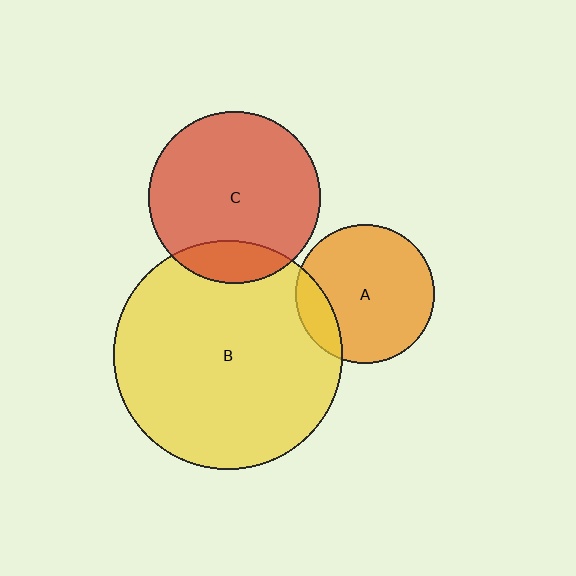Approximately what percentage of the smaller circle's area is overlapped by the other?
Approximately 15%.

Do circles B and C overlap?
Yes.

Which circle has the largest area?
Circle B (yellow).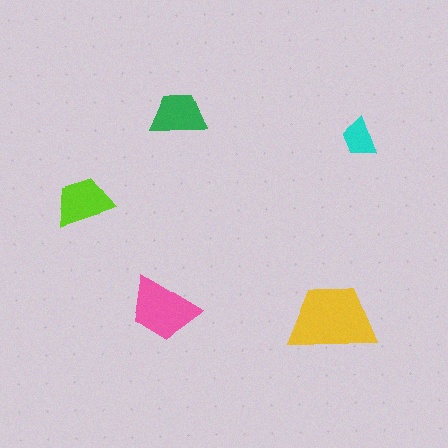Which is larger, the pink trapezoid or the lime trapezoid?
The pink one.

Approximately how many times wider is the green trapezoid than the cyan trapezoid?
About 1.5 times wider.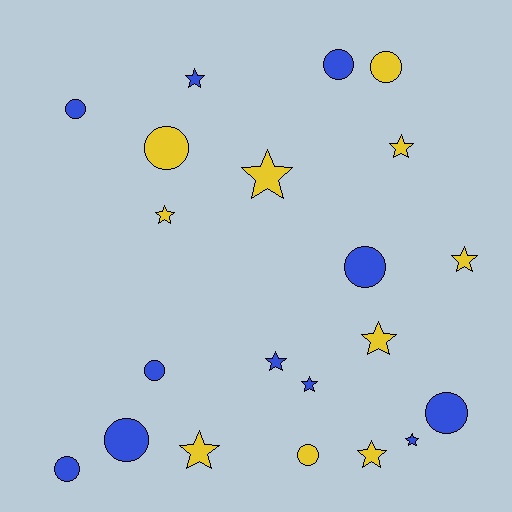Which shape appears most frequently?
Star, with 11 objects.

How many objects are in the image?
There are 21 objects.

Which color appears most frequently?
Blue, with 11 objects.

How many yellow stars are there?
There are 7 yellow stars.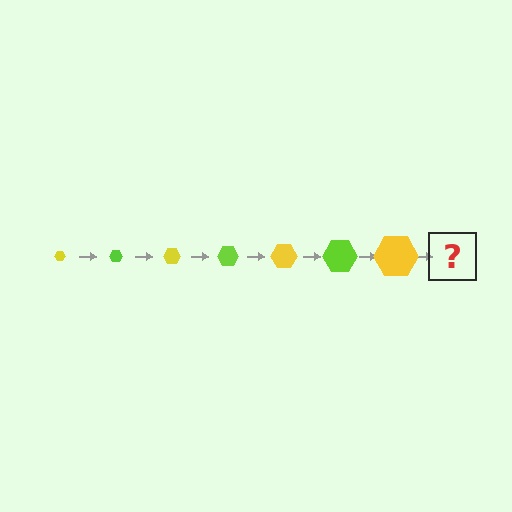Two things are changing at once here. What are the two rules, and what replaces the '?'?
The two rules are that the hexagon grows larger each step and the color cycles through yellow and lime. The '?' should be a lime hexagon, larger than the previous one.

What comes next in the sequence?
The next element should be a lime hexagon, larger than the previous one.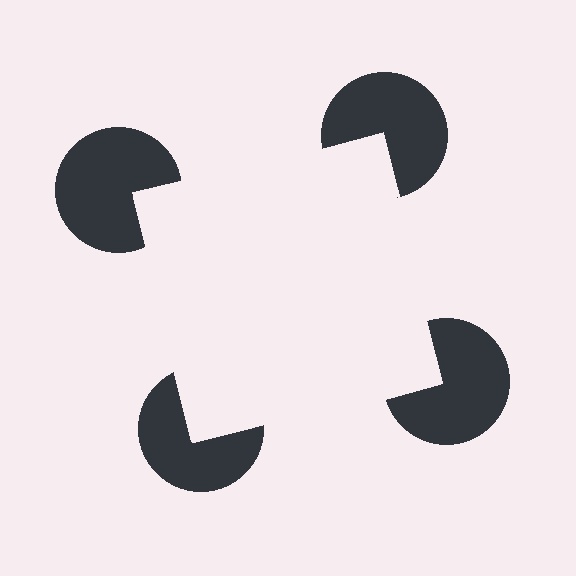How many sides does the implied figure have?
4 sides.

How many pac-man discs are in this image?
There are 4 — one at each vertex of the illusory square.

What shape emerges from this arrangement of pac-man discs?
An illusory square — its edges are inferred from the aligned wedge cuts in the pac-man discs, not physically drawn.